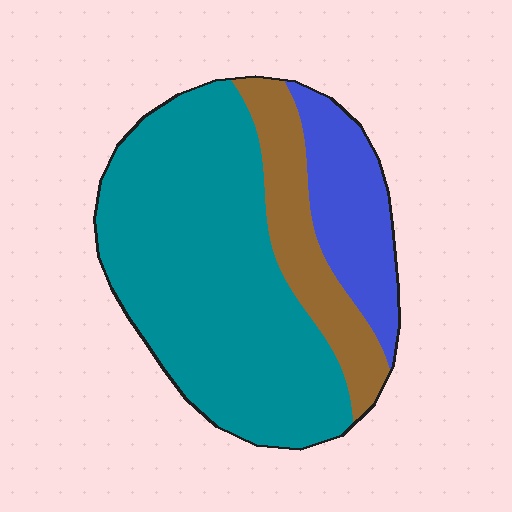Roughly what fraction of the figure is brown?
Brown covers roughly 20% of the figure.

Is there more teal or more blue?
Teal.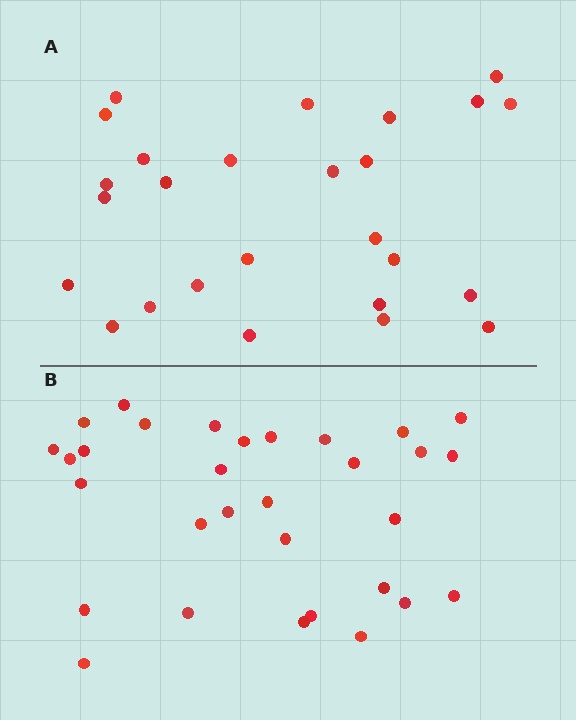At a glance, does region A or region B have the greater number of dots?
Region B (the bottom region) has more dots.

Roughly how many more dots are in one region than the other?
Region B has about 5 more dots than region A.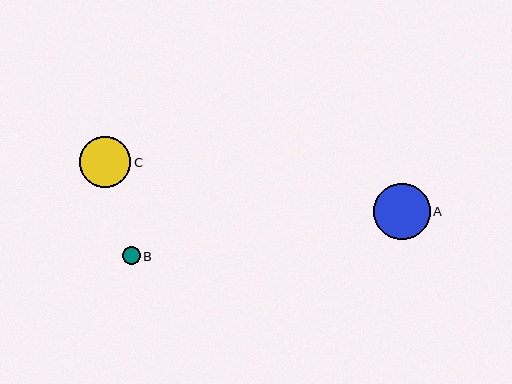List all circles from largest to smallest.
From largest to smallest: A, C, B.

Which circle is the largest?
Circle A is the largest with a size of approximately 56 pixels.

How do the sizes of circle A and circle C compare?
Circle A and circle C are approximately the same size.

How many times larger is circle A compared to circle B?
Circle A is approximately 3.2 times the size of circle B.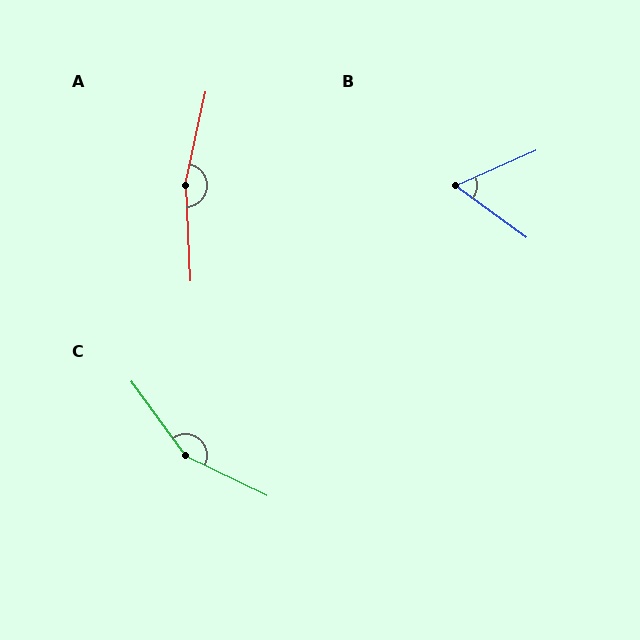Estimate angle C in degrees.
Approximately 152 degrees.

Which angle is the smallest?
B, at approximately 60 degrees.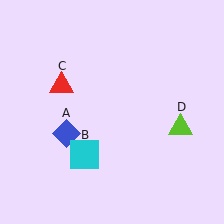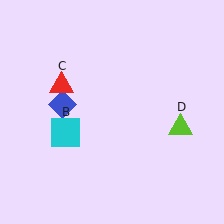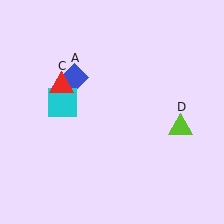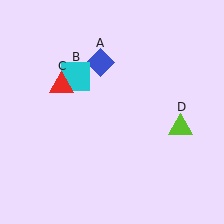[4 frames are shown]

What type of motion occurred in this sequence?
The blue diamond (object A), cyan square (object B) rotated clockwise around the center of the scene.